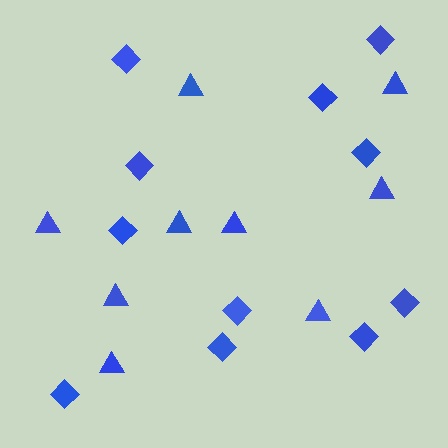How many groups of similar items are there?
There are 2 groups: one group of triangles (9) and one group of diamonds (11).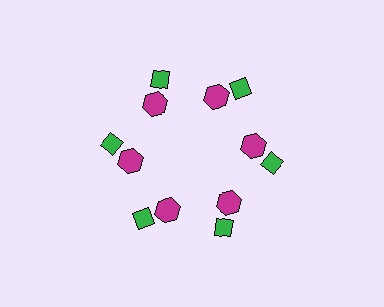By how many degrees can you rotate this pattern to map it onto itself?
The pattern maps onto itself every 60 degrees of rotation.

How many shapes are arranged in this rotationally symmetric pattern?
There are 12 shapes, arranged in 6 groups of 2.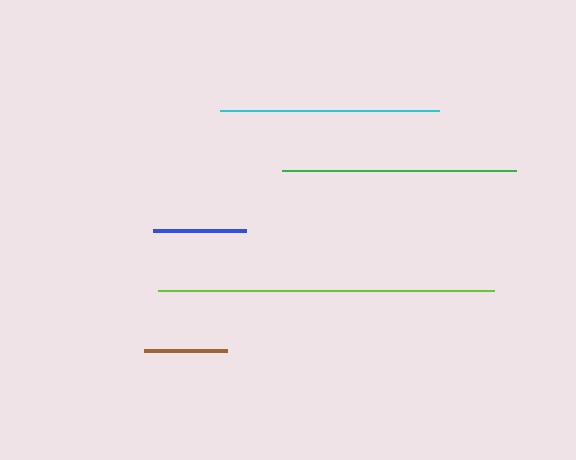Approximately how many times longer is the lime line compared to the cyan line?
The lime line is approximately 1.5 times the length of the cyan line.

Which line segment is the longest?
The lime line is the longest at approximately 336 pixels.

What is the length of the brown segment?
The brown segment is approximately 83 pixels long.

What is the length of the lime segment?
The lime segment is approximately 336 pixels long.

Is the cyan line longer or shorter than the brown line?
The cyan line is longer than the brown line.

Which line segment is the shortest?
The brown line is the shortest at approximately 83 pixels.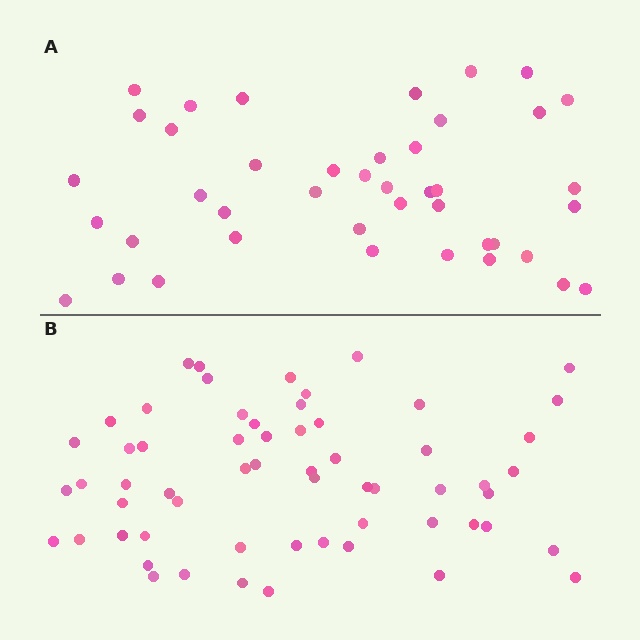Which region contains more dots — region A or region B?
Region B (the bottom region) has more dots.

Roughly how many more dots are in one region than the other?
Region B has approximately 20 more dots than region A.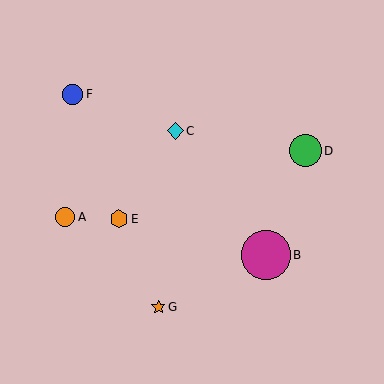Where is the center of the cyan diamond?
The center of the cyan diamond is at (175, 131).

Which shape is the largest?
The magenta circle (labeled B) is the largest.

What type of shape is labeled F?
Shape F is a blue circle.